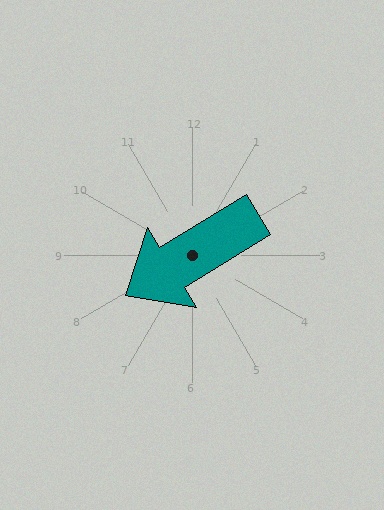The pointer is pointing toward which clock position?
Roughly 8 o'clock.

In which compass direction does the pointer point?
Southwest.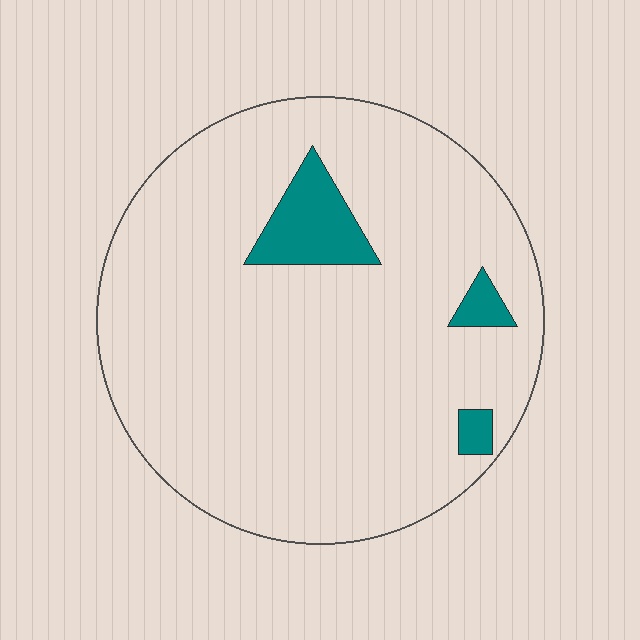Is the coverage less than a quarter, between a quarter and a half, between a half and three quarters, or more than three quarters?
Less than a quarter.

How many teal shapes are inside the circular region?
3.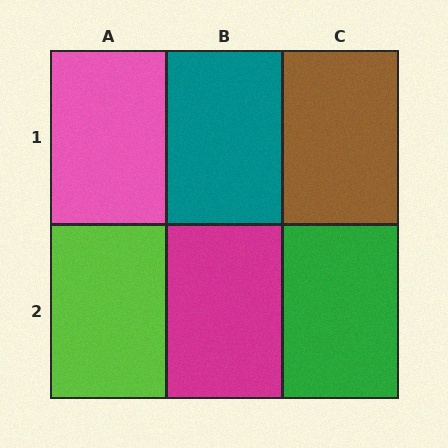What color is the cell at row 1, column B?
Teal.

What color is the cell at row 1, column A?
Pink.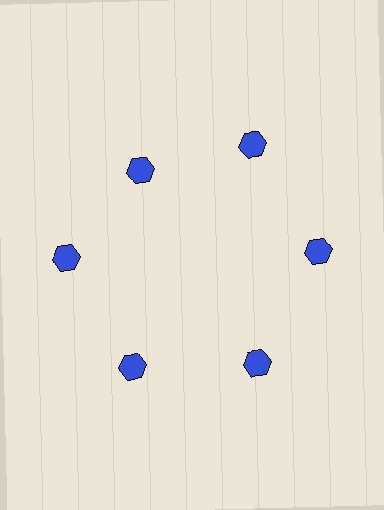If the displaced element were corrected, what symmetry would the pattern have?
It would have 6-fold rotational symmetry — the pattern would map onto itself every 60 degrees.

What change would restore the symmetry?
The symmetry would be restored by moving it outward, back onto the ring so that all 6 hexagons sit at equal angles and equal distance from the center.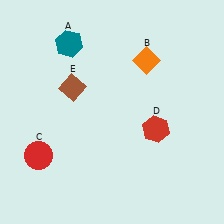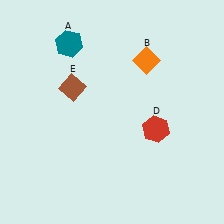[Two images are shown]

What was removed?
The red circle (C) was removed in Image 2.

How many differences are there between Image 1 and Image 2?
There is 1 difference between the two images.